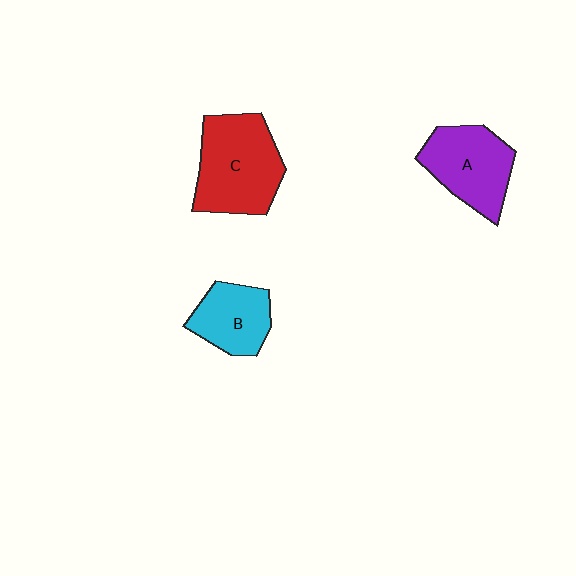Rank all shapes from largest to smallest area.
From largest to smallest: C (red), A (purple), B (cyan).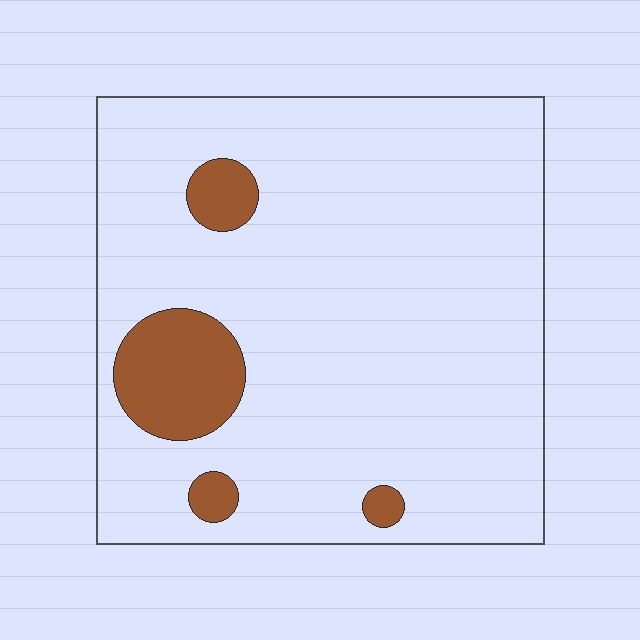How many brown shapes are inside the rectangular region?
4.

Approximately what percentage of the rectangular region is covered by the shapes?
Approximately 10%.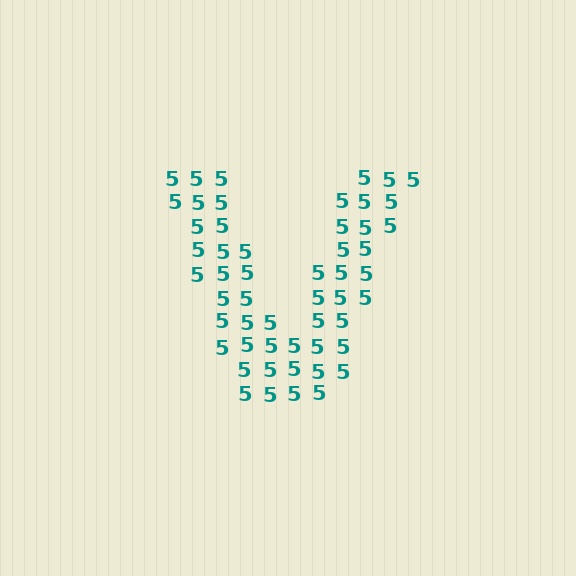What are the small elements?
The small elements are digit 5's.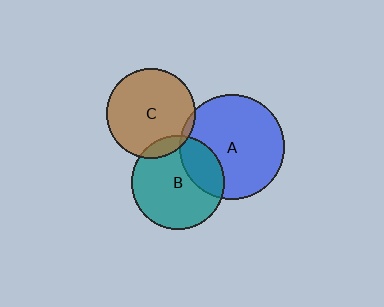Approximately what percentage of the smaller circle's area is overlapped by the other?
Approximately 10%.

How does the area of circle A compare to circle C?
Approximately 1.4 times.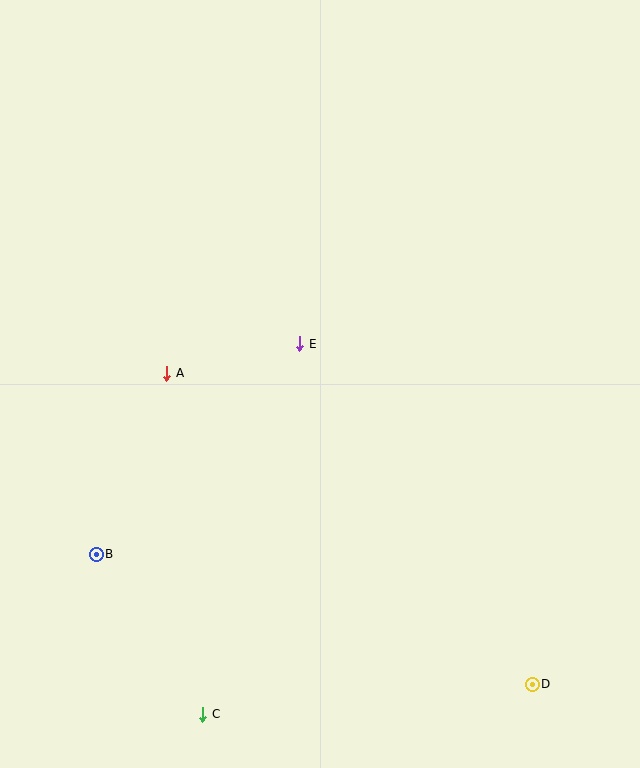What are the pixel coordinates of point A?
Point A is at (167, 373).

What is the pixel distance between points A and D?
The distance between A and D is 480 pixels.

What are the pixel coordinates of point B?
Point B is at (96, 554).